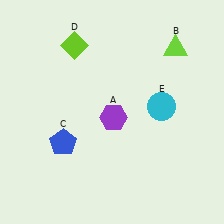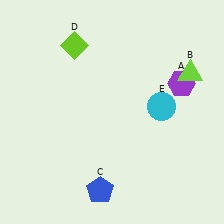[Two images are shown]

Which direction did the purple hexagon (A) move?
The purple hexagon (A) moved right.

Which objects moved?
The objects that moved are: the purple hexagon (A), the lime triangle (B), the blue pentagon (C).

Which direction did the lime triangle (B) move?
The lime triangle (B) moved down.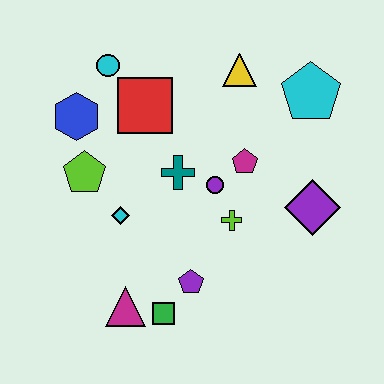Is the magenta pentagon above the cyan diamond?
Yes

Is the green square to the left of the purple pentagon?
Yes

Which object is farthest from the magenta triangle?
The cyan pentagon is farthest from the magenta triangle.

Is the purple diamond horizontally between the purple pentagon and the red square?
No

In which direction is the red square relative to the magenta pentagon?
The red square is to the left of the magenta pentagon.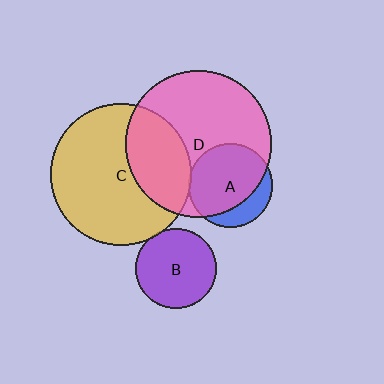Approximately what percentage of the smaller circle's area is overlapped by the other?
Approximately 5%.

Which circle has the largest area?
Circle D (pink).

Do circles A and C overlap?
Yes.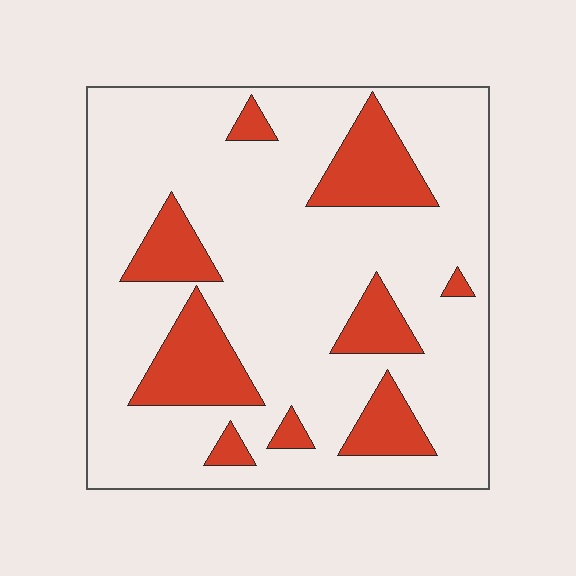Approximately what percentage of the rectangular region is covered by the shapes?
Approximately 20%.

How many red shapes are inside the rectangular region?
9.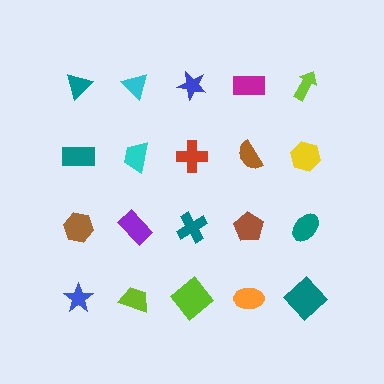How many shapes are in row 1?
5 shapes.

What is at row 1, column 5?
A lime arrow.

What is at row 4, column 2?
A lime trapezoid.